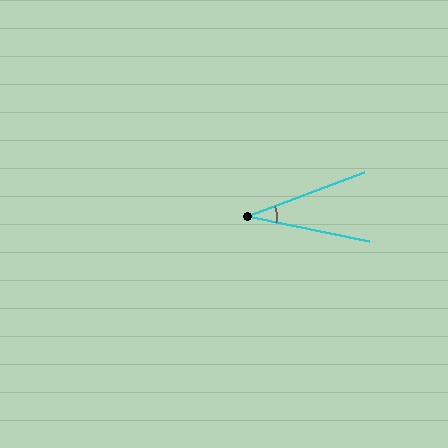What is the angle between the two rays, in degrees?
Approximately 33 degrees.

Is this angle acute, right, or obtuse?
It is acute.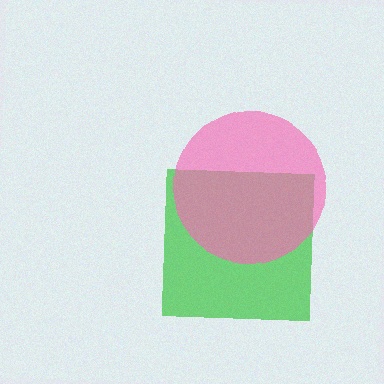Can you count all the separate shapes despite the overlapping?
Yes, there are 2 separate shapes.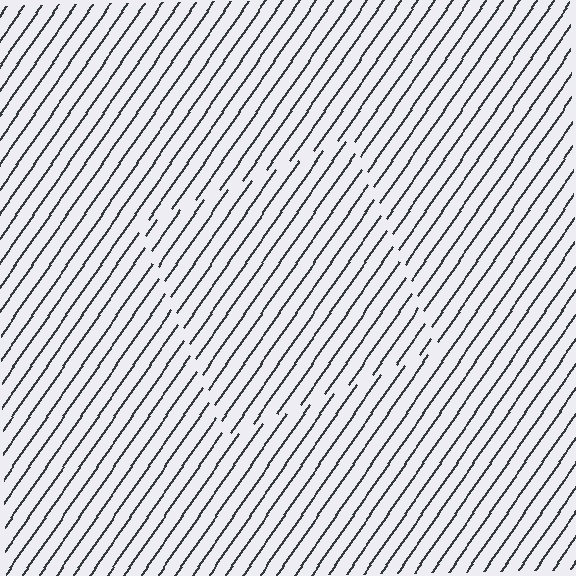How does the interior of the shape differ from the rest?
The interior of the shape contains the same grating, shifted by half a period — the contour is defined by the phase discontinuity where line-ends from the inner and outer gratings abut.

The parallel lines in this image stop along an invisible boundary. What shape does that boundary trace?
An illusory square. The interior of the shape contains the same grating, shifted by half a period — the contour is defined by the phase discontinuity where line-ends from the inner and outer gratings abut.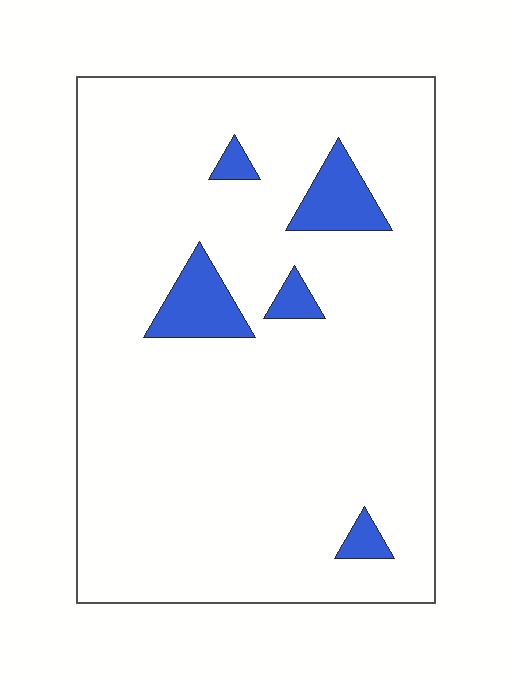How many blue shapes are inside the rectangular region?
5.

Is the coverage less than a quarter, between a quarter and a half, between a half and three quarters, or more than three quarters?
Less than a quarter.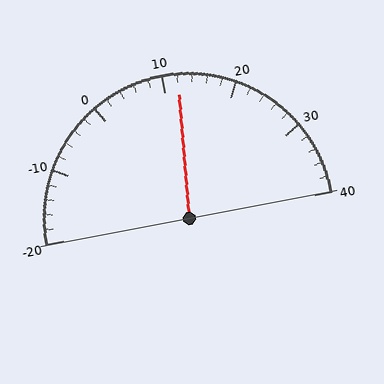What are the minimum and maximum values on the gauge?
The gauge ranges from -20 to 40.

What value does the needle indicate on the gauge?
The needle indicates approximately 12.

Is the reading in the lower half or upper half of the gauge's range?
The reading is in the upper half of the range (-20 to 40).